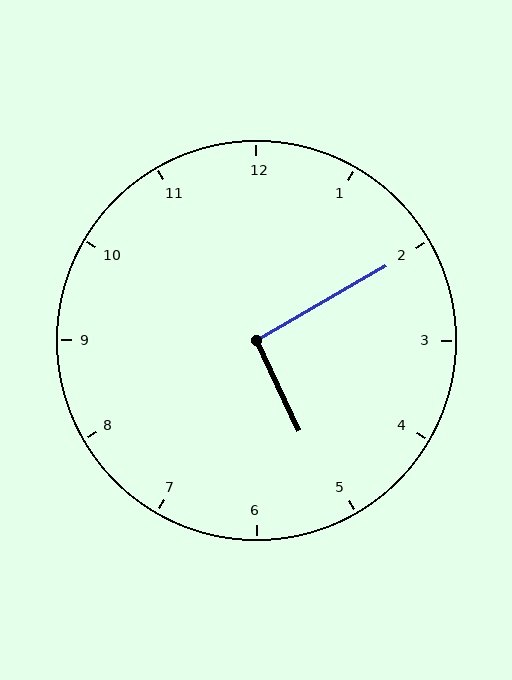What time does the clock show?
5:10.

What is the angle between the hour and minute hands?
Approximately 95 degrees.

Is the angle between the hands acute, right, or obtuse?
It is right.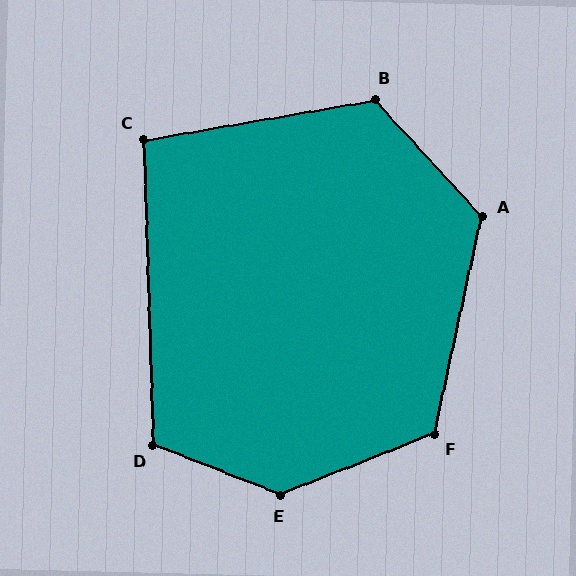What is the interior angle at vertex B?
Approximately 123 degrees (obtuse).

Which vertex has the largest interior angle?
E, at approximately 137 degrees.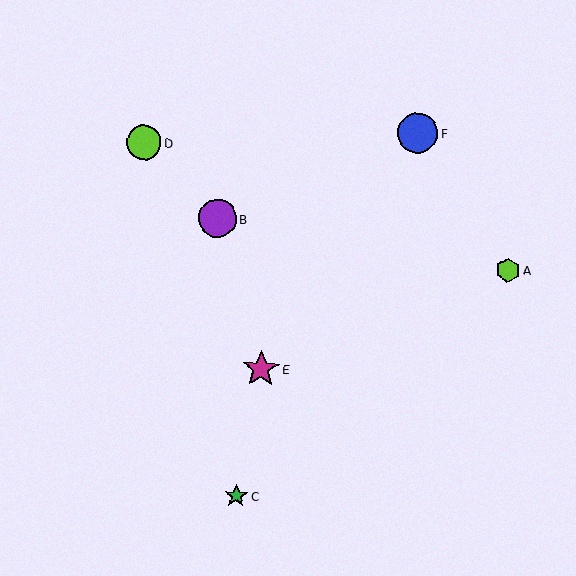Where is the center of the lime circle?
The center of the lime circle is at (144, 142).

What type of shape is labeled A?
Shape A is a lime hexagon.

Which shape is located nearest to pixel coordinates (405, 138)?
The blue circle (labeled F) at (418, 133) is nearest to that location.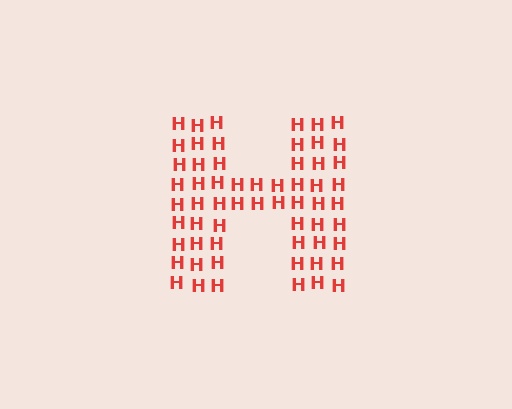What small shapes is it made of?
It is made of small letter H's.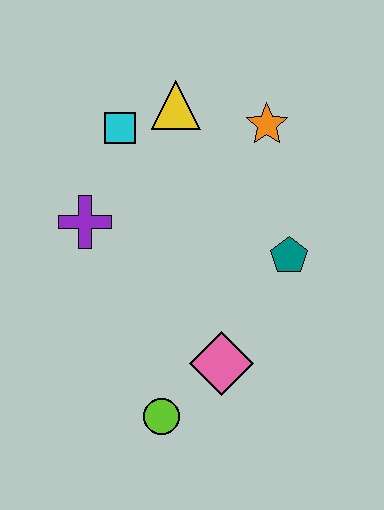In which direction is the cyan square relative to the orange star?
The cyan square is to the left of the orange star.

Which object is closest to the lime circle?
The pink diamond is closest to the lime circle.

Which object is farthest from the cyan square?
The lime circle is farthest from the cyan square.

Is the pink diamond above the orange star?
No